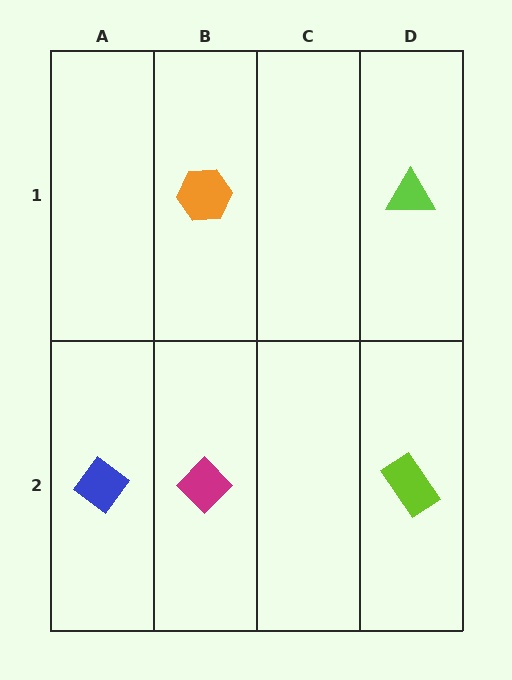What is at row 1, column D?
A lime triangle.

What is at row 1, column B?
An orange hexagon.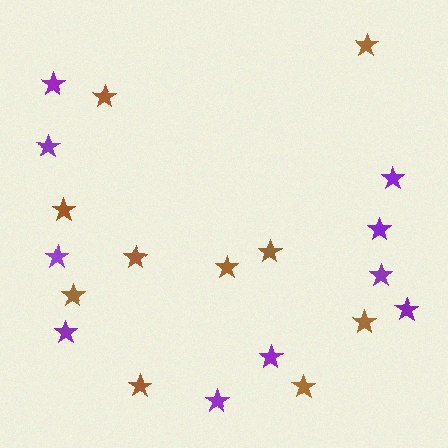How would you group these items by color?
There are 2 groups: one group of brown stars (10) and one group of purple stars (10).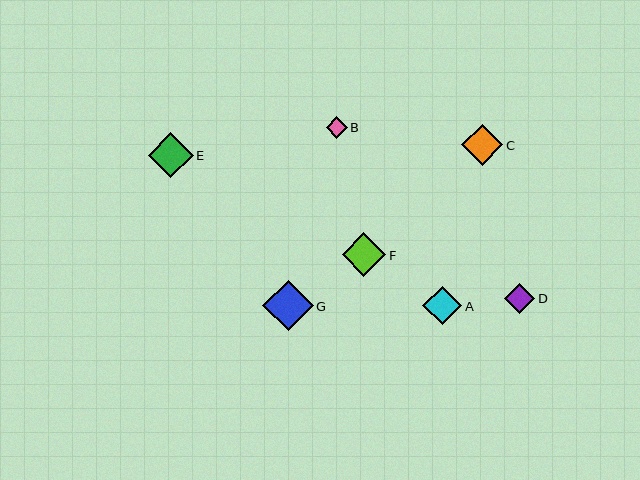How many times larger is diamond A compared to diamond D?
Diamond A is approximately 1.3 times the size of diamond D.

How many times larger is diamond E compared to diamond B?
Diamond E is approximately 2.1 times the size of diamond B.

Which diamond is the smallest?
Diamond B is the smallest with a size of approximately 21 pixels.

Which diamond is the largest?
Diamond G is the largest with a size of approximately 51 pixels.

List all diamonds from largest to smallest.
From largest to smallest: G, E, F, C, A, D, B.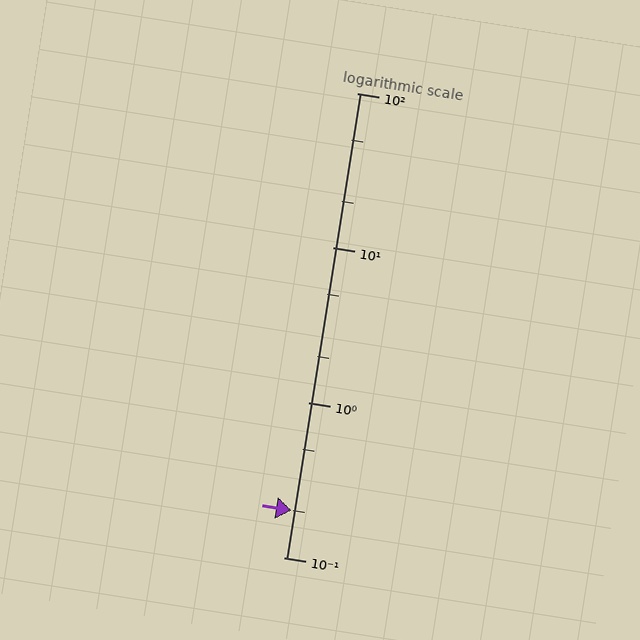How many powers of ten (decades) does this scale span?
The scale spans 3 decades, from 0.1 to 100.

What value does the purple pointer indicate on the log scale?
The pointer indicates approximately 0.2.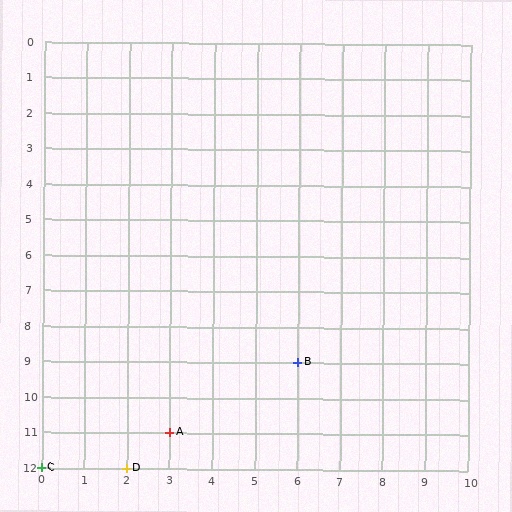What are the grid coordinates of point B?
Point B is at grid coordinates (6, 9).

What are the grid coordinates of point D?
Point D is at grid coordinates (2, 12).